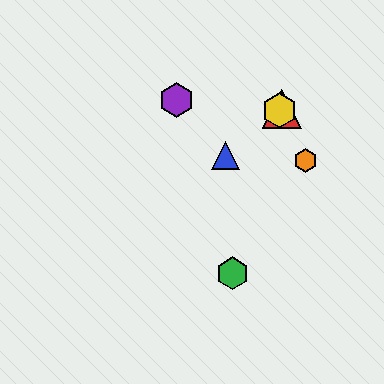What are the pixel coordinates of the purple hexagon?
The purple hexagon is at (176, 100).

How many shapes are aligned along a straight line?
3 shapes (the red triangle, the blue triangle, the yellow hexagon) are aligned along a straight line.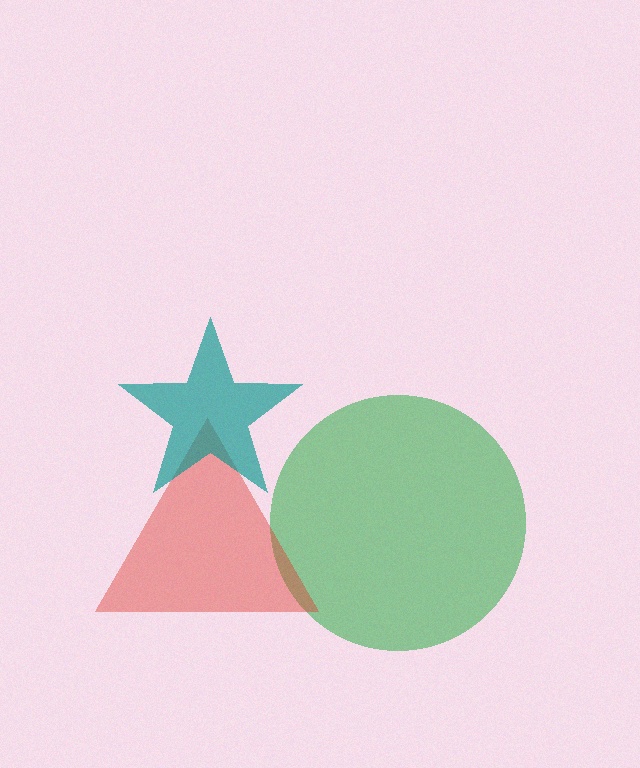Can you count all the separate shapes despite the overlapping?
Yes, there are 3 separate shapes.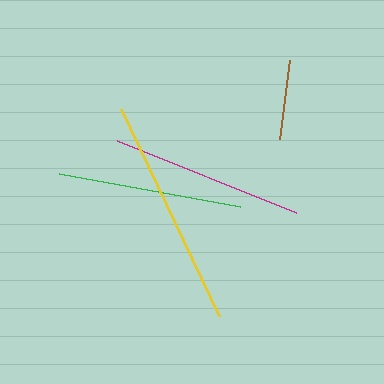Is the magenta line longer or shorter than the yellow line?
The yellow line is longer than the magenta line.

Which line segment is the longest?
The yellow line is the longest at approximately 230 pixels.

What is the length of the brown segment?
The brown segment is approximately 79 pixels long.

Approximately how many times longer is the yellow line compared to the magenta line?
The yellow line is approximately 1.2 times the length of the magenta line.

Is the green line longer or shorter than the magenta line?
The magenta line is longer than the green line.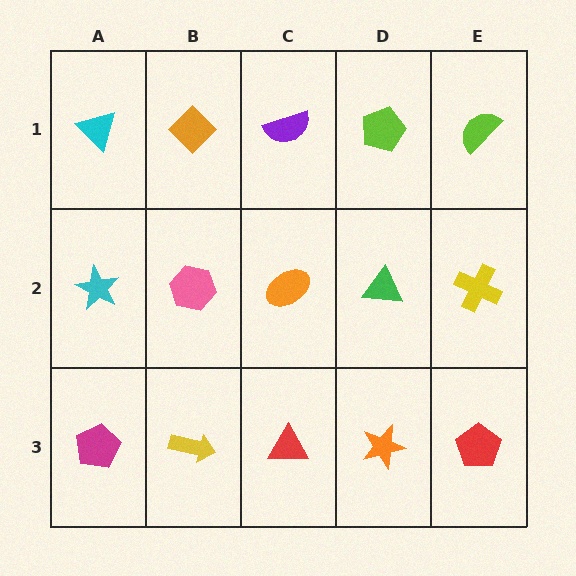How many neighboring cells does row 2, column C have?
4.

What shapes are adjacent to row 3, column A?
A cyan star (row 2, column A), a yellow arrow (row 3, column B).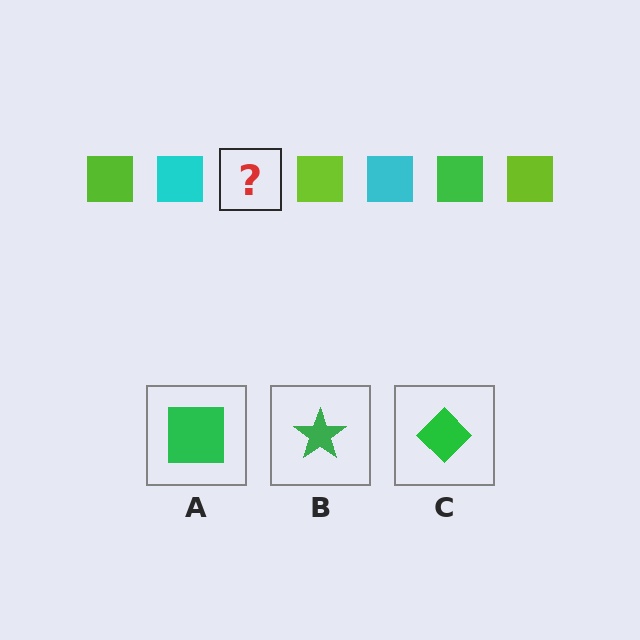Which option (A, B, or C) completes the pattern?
A.